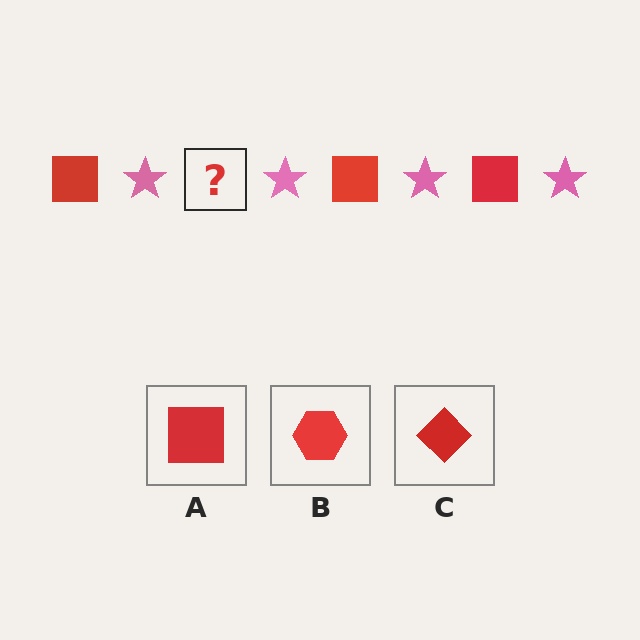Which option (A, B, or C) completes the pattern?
A.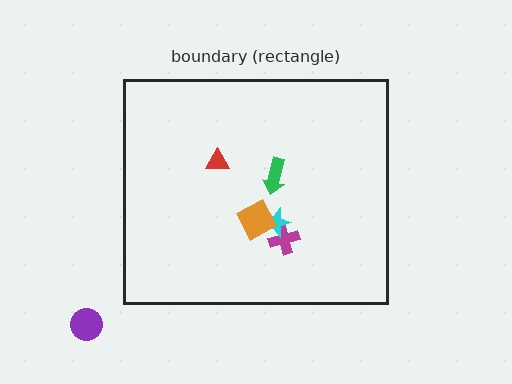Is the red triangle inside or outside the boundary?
Inside.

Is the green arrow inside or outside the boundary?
Inside.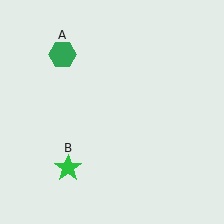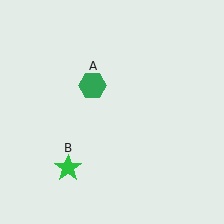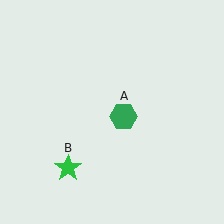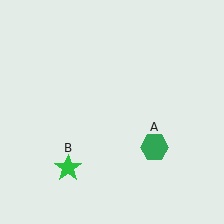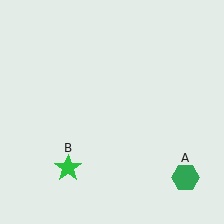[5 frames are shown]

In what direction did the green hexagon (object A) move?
The green hexagon (object A) moved down and to the right.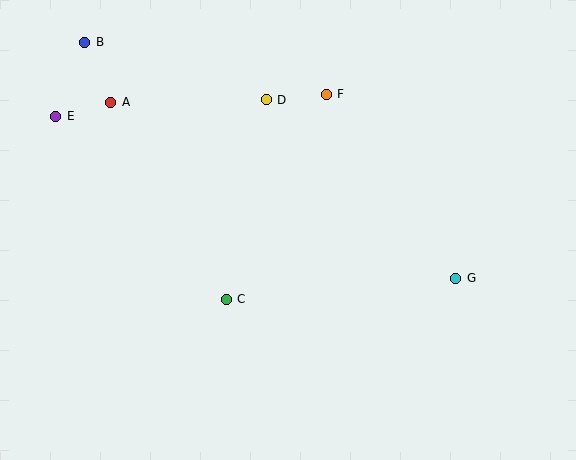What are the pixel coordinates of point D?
Point D is at (266, 100).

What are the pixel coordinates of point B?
Point B is at (85, 42).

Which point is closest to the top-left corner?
Point B is closest to the top-left corner.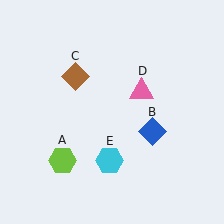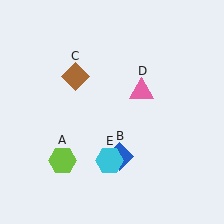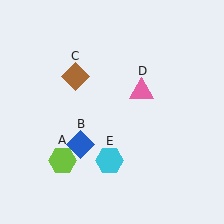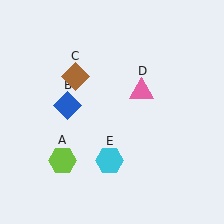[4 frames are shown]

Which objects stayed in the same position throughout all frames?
Lime hexagon (object A) and brown diamond (object C) and pink triangle (object D) and cyan hexagon (object E) remained stationary.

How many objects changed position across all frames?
1 object changed position: blue diamond (object B).